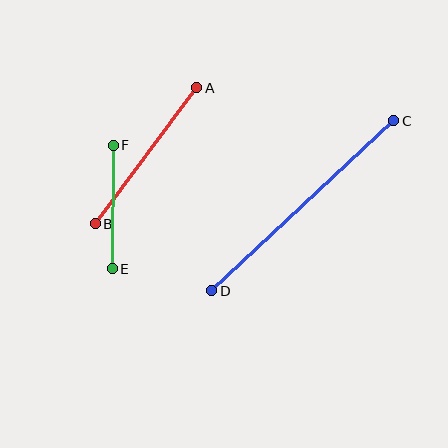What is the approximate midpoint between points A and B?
The midpoint is at approximately (146, 156) pixels.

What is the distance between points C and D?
The distance is approximately 249 pixels.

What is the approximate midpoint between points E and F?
The midpoint is at approximately (113, 207) pixels.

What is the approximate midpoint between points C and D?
The midpoint is at approximately (303, 206) pixels.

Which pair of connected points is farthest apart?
Points C and D are farthest apart.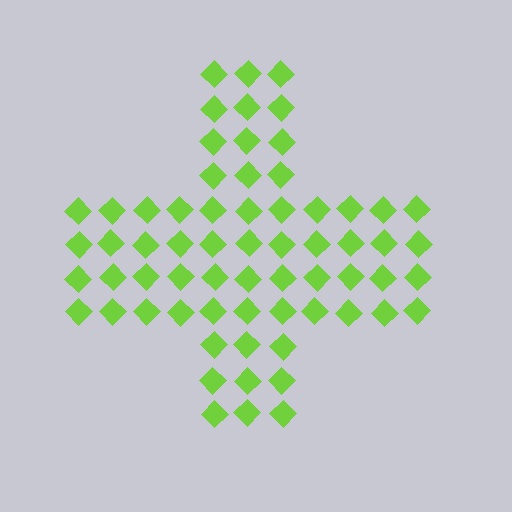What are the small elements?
The small elements are diamonds.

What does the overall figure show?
The overall figure shows a cross.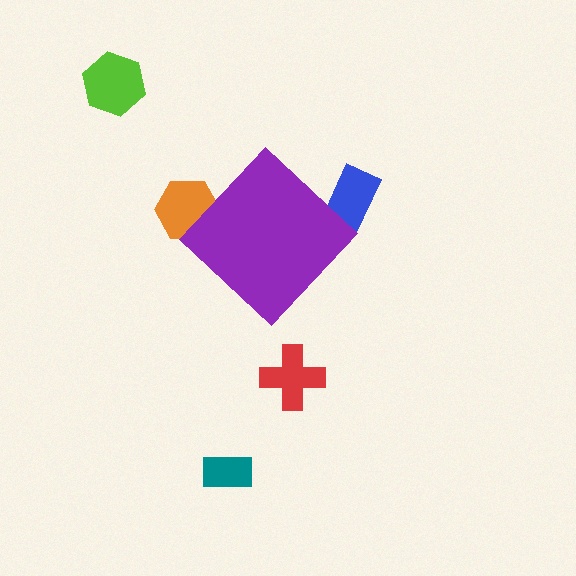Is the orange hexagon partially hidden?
Yes, the orange hexagon is partially hidden behind the purple diamond.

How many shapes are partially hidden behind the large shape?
2 shapes are partially hidden.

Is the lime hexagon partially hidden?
No, the lime hexagon is fully visible.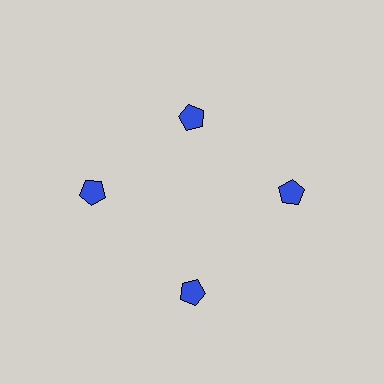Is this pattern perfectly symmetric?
No. The 4 blue pentagons are arranged in a ring, but one element near the 12 o'clock position is pulled inward toward the center, breaking the 4-fold rotational symmetry.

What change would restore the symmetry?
The symmetry would be restored by moving it outward, back onto the ring so that all 4 pentagons sit at equal angles and equal distance from the center.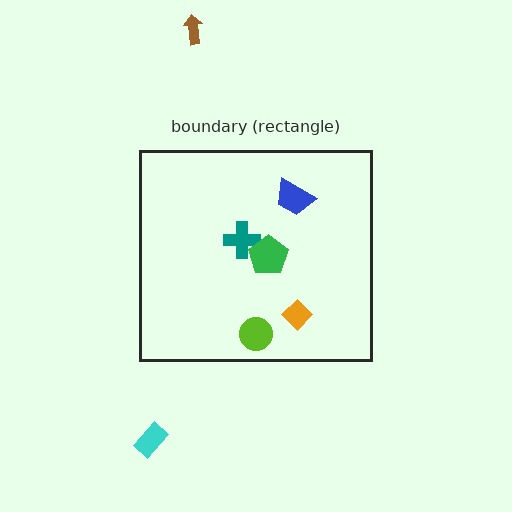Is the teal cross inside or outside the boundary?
Inside.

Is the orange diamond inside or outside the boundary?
Inside.